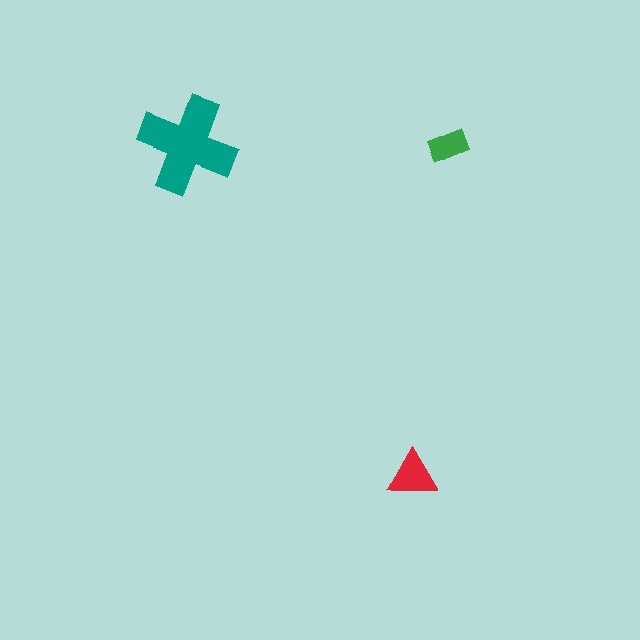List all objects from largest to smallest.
The teal cross, the red triangle, the green rectangle.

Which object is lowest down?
The red triangle is bottommost.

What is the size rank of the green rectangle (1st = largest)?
3rd.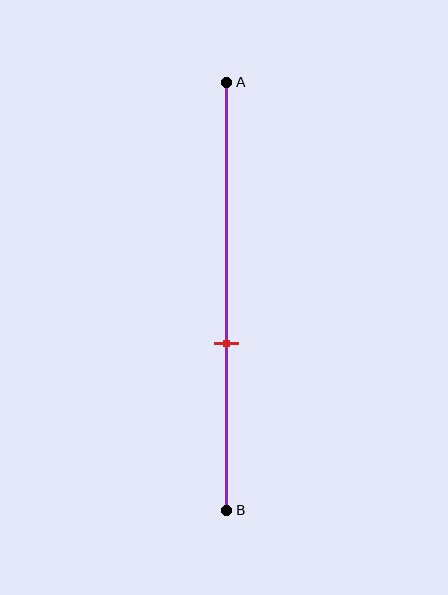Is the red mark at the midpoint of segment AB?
No, the mark is at about 60% from A, not at the 50% midpoint.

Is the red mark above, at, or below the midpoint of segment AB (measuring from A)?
The red mark is below the midpoint of segment AB.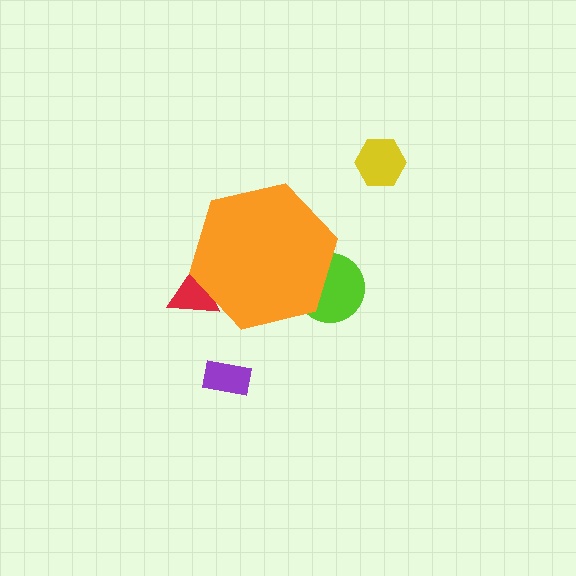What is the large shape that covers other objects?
An orange hexagon.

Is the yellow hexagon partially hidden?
No, the yellow hexagon is fully visible.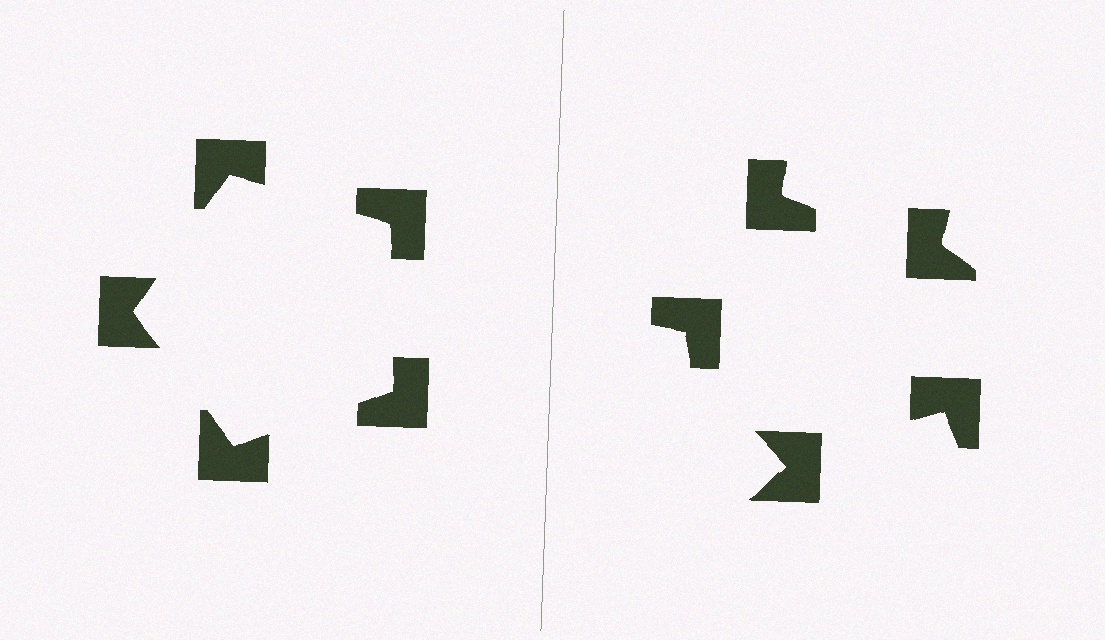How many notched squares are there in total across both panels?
10 — 5 on each side.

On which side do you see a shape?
An illusory pentagon appears on the left side. On the right side the wedge cuts are rotated, so no coherent shape forms.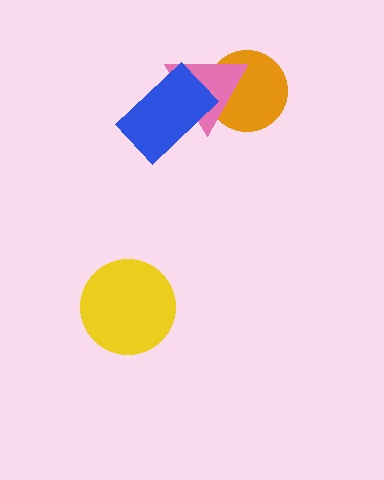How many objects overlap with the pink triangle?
2 objects overlap with the pink triangle.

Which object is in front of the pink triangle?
The blue rectangle is in front of the pink triangle.